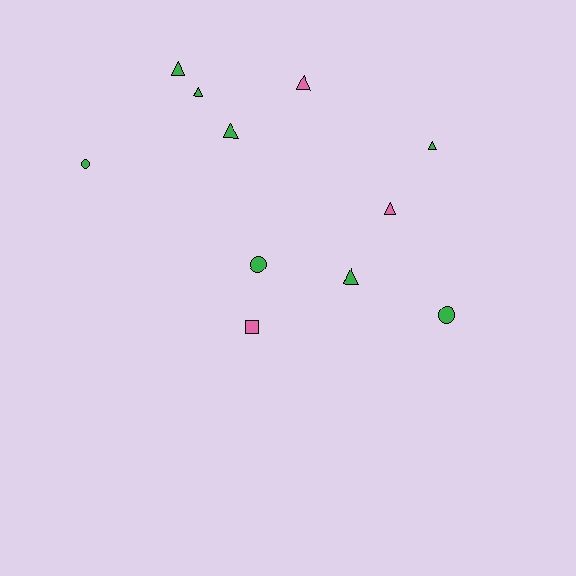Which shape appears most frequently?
Triangle, with 7 objects.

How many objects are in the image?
There are 11 objects.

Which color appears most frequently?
Green, with 8 objects.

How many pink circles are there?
There are no pink circles.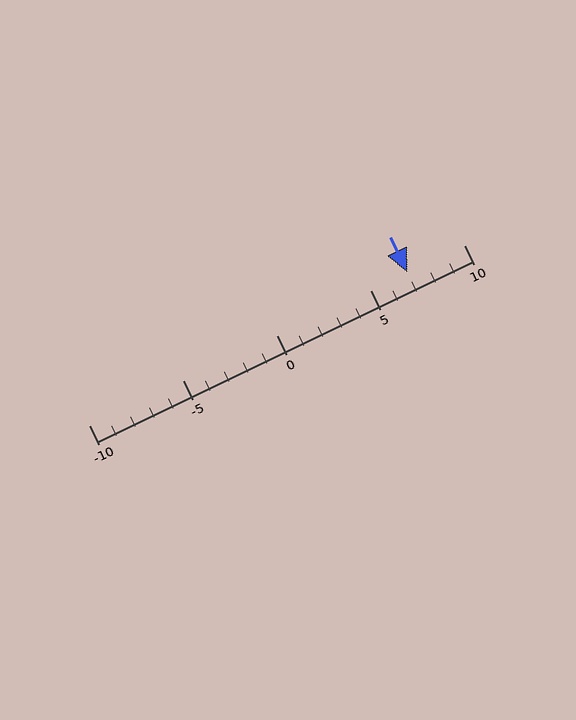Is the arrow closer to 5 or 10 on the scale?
The arrow is closer to 5.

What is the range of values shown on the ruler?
The ruler shows values from -10 to 10.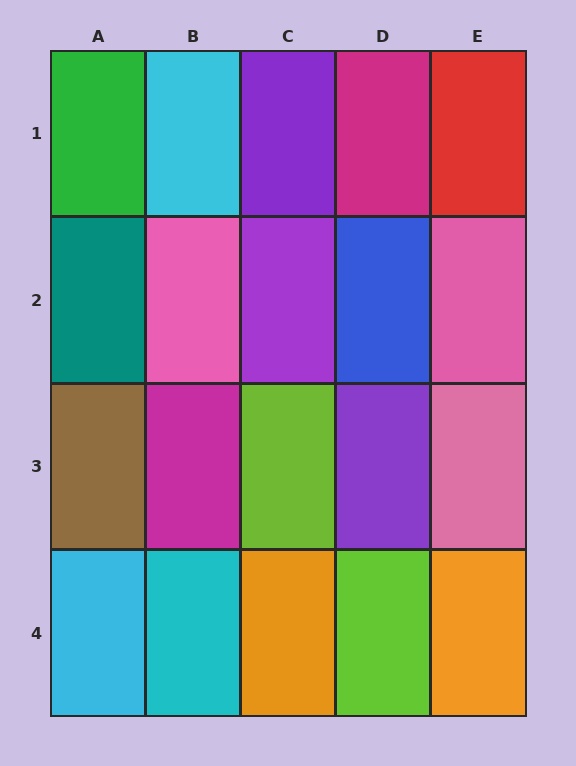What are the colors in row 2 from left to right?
Teal, pink, purple, blue, pink.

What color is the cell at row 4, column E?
Orange.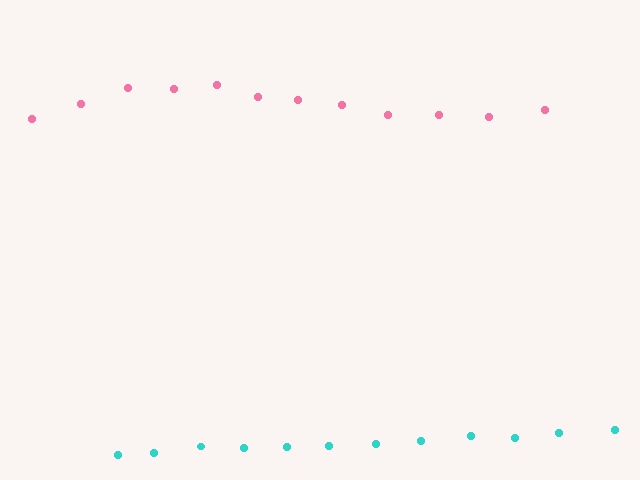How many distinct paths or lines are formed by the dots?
There are 2 distinct paths.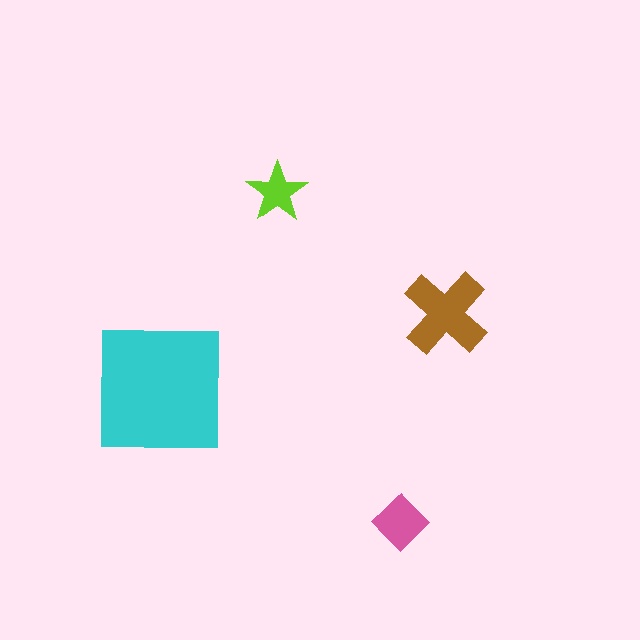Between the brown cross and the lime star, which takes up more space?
The brown cross.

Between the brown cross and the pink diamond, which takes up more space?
The brown cross.